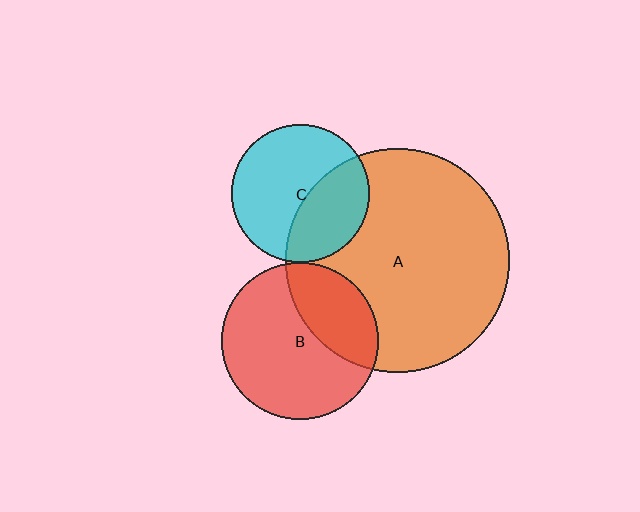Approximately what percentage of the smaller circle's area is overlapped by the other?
Approximately 30%.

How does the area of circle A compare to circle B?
Approximately 2.0 times.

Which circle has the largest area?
Circle A (orange).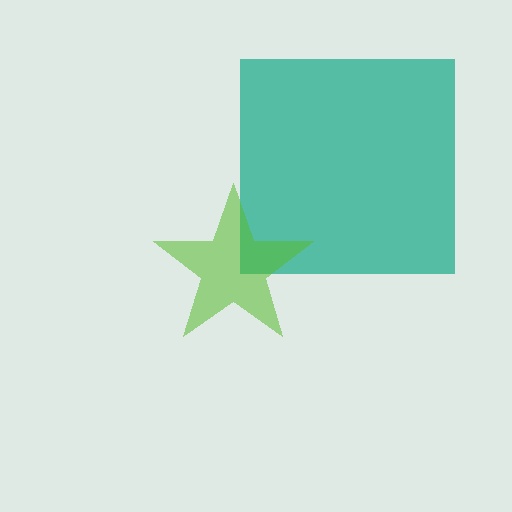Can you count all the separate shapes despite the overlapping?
Yes, there are 2 separate shapes.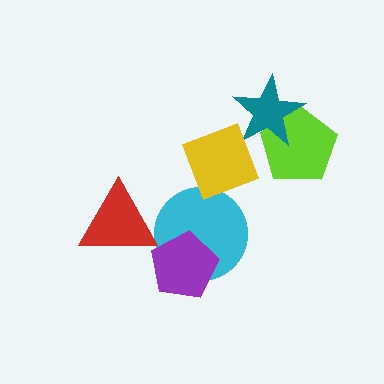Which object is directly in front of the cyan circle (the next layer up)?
The yellow diamond is directly in front of the cyan circle.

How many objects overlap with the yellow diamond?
2 objects overlap with the yellow diamond.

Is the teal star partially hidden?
Yes, it is partially covered by another shape.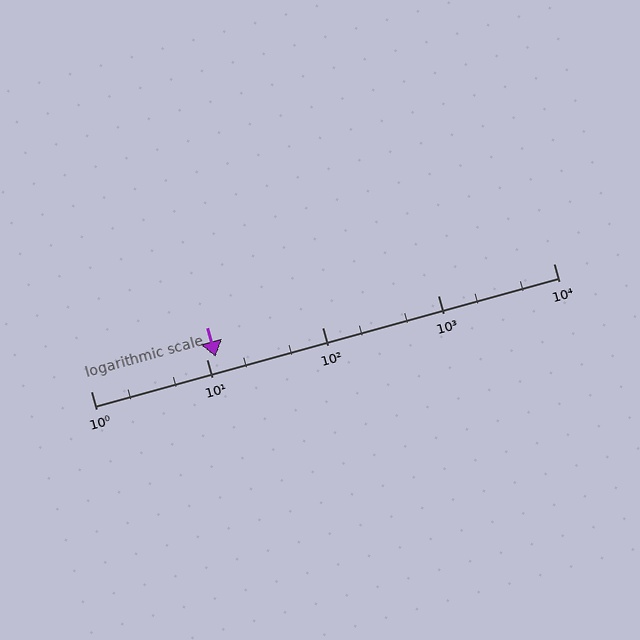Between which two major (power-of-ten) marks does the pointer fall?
The pointer is between 10 and 100.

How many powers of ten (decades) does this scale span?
The scale spans 4 decades, from 1 to 10000.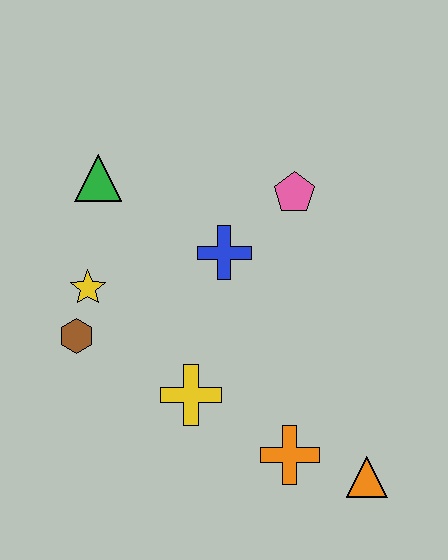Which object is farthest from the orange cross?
The green triangle is farthest from the orange cross.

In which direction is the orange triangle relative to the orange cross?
The orange triangle is to the right of the orange cross.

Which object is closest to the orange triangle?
The orange cross is closest to the orange triangle.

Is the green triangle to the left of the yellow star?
No